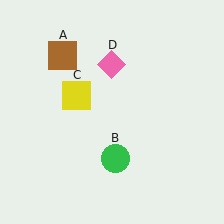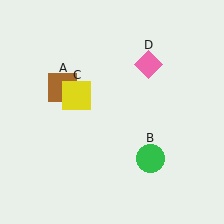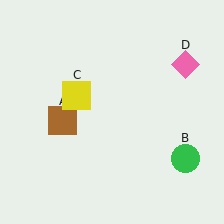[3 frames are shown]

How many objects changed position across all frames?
3 objects changed position: brown square (object A), green circle (object B), pink diamond (object D).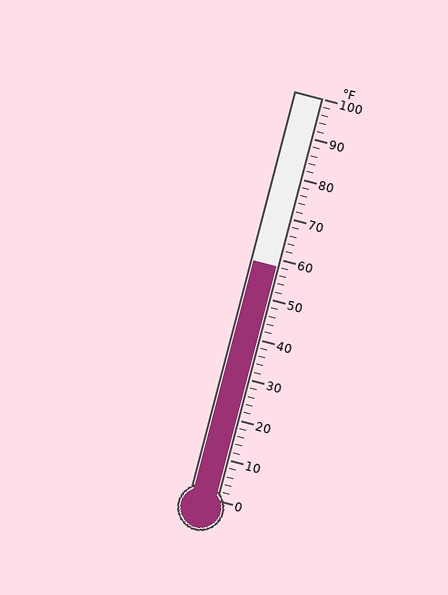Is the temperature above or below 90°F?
The temperature is below 90°F.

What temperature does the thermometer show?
The thermometer shows approximately 58°F.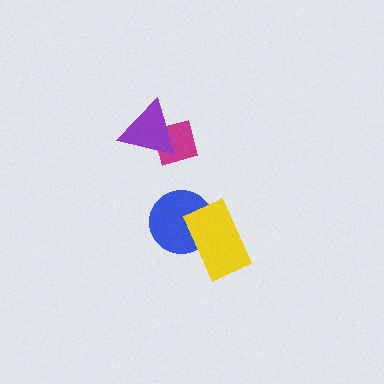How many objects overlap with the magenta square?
1 object overlaps with the magenta square.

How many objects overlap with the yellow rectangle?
1 object overlaps with the yellow rectangle.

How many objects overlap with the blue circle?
1 object overlaps with the blue circle.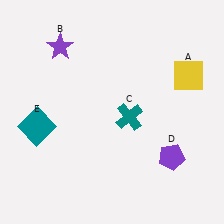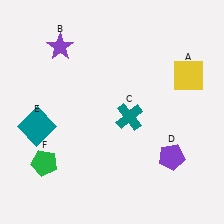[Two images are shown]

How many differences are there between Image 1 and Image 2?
There is 1 difference between the two images.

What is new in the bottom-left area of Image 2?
A green pentagon (F) was added in the bottom-left area of Image 2.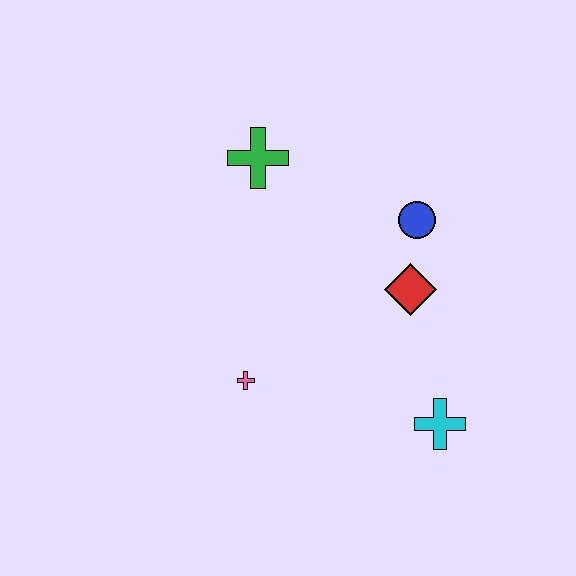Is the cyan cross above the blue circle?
No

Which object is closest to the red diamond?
The blue circle is closest to the red diamond.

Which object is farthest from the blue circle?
The pink cross is farthest from the blue circle.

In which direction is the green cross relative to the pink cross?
The green cross is above the pink cross.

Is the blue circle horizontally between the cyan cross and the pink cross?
Yes